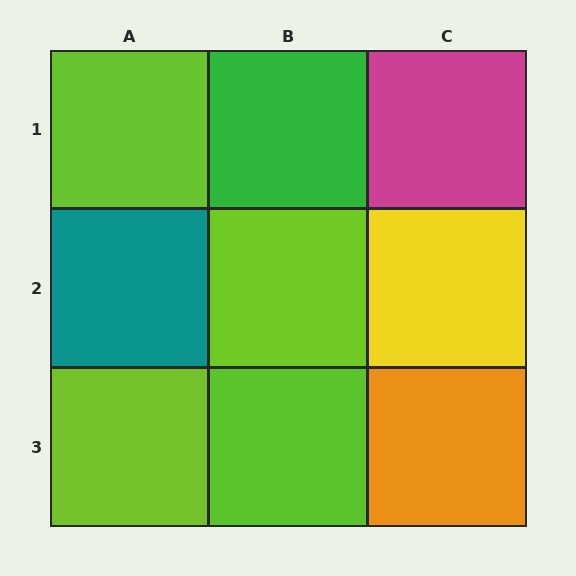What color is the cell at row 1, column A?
Lime.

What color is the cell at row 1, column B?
Green.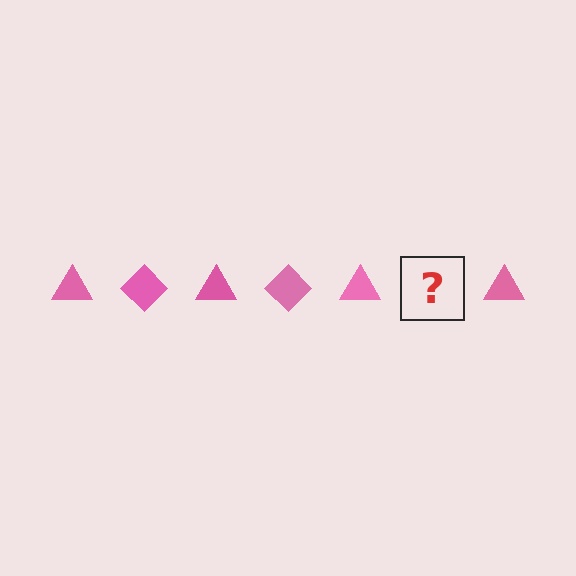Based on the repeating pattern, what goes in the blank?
The blank should be a pink diamond.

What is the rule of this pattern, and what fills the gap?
The rule is that the pattern cycles through triangle, diamond shapes in pink. The gap should be filled with a pink diamond.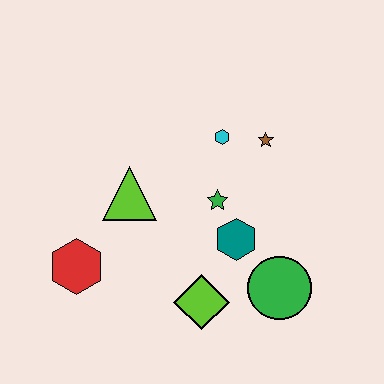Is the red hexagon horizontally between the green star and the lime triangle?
No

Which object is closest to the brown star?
The cyan hexagon is closest to the brown star.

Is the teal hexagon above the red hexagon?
Yes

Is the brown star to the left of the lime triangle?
No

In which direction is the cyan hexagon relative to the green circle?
The cyan hexagon is above the green circle.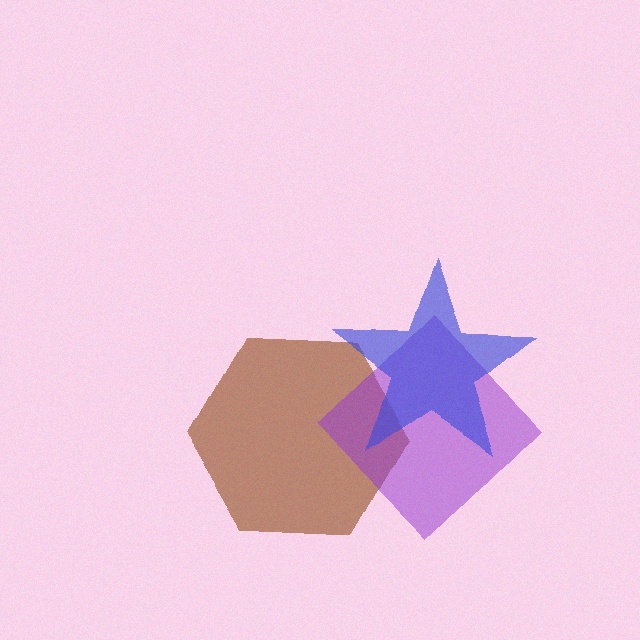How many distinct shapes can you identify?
There are 3 distinct shapes: a brown hexagon, a purple diamond, a blue star.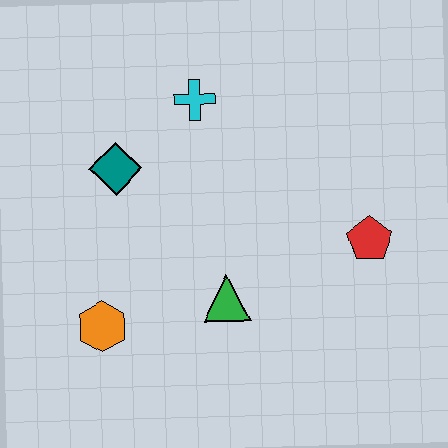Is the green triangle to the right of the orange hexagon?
Yes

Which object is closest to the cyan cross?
The teal diamond is closest to the cyan cross.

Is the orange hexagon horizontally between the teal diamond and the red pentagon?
No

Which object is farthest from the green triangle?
The cyan cross is farthest from the green triangle.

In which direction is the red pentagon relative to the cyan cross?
The red pentagon is to the right of the cyan cross.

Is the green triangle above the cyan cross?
No